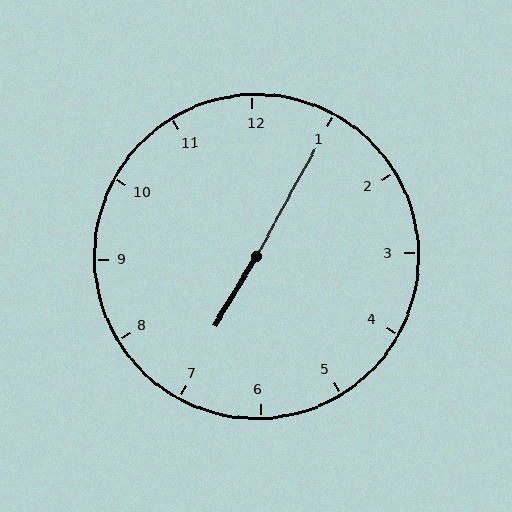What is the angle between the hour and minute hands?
Approximately 178 degrees.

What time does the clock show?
7:05.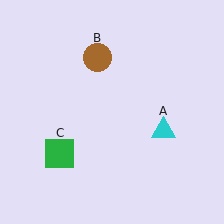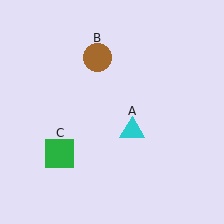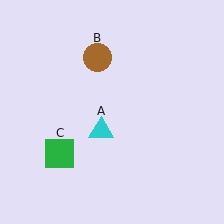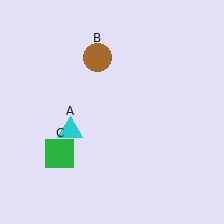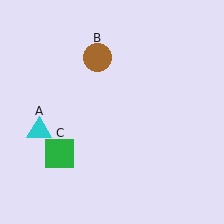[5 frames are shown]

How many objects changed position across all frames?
1 object changed position: cyan triangle (object A).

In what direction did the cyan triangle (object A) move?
The cyan triangle (object A) moved left.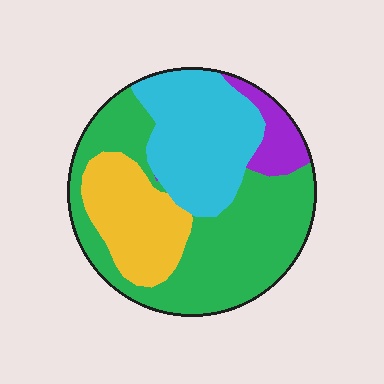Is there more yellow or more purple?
Yellow.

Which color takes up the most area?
Green, at roughly 45%.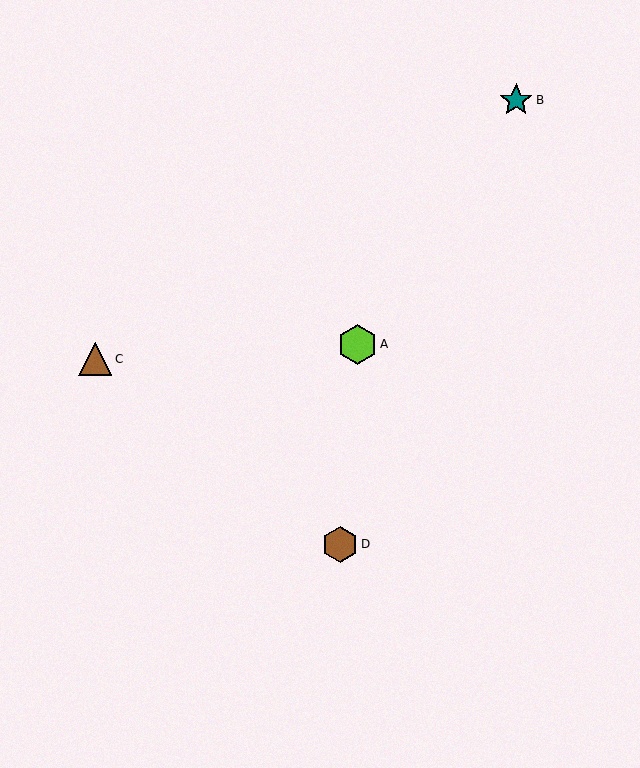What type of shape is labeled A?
Shape A is a lime hexagon.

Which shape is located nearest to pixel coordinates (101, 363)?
The brown triangle (labeled C) at (95, 359) is nearest to that location.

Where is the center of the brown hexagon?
The center of the brown hexagon is at (340, 544).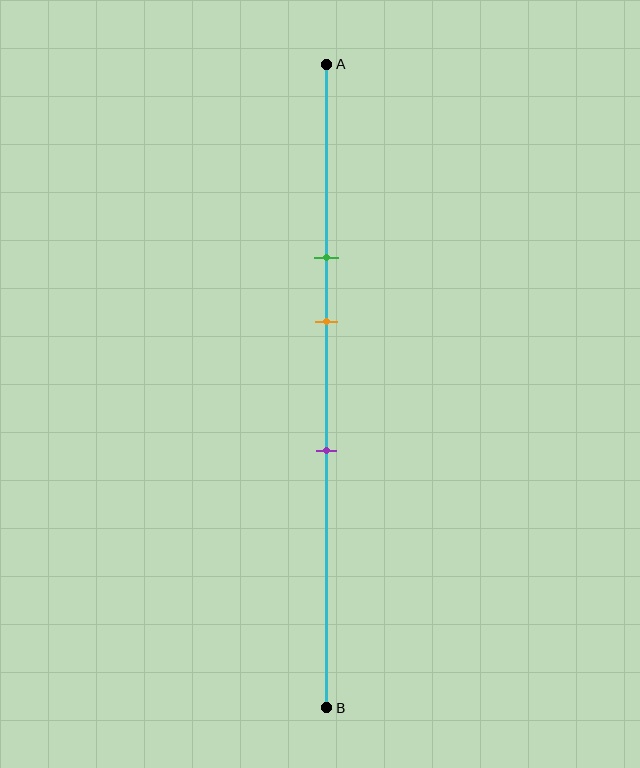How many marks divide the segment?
There are 3 marks dividing the segment.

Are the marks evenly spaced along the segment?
Yes, the marks are approximately evenly spaced.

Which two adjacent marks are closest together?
The green and orange marks are the closest adjacent pair.